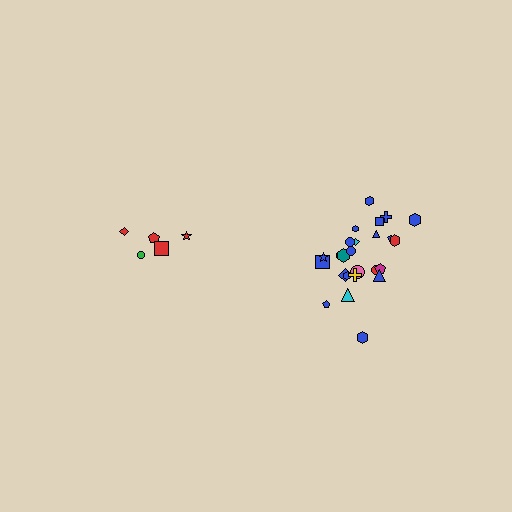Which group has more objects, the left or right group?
The right group.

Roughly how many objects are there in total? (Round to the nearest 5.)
Roughly 30 objects in total.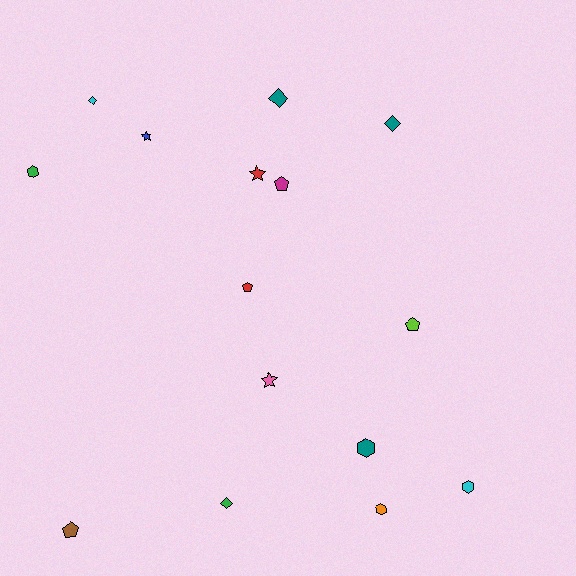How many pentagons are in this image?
There are 4 pentagons.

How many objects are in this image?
There are 15 objects.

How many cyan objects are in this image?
There are 2 cyan objects.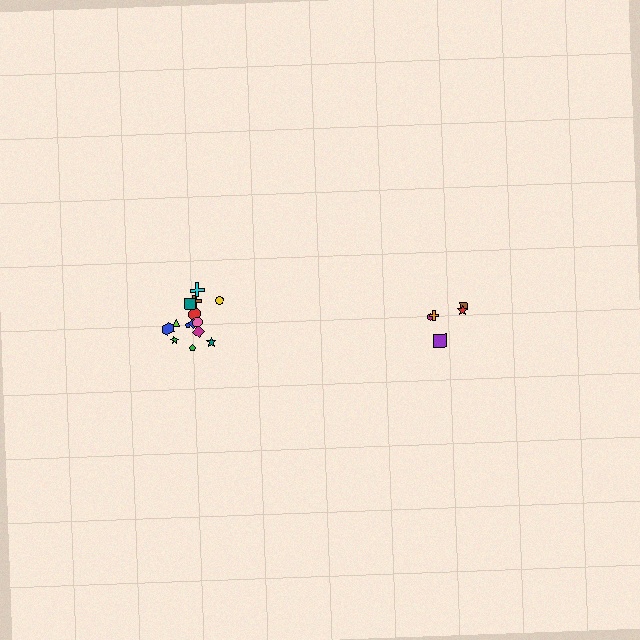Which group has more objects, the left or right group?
The left group.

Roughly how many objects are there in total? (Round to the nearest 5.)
Roughly 20 objects in total.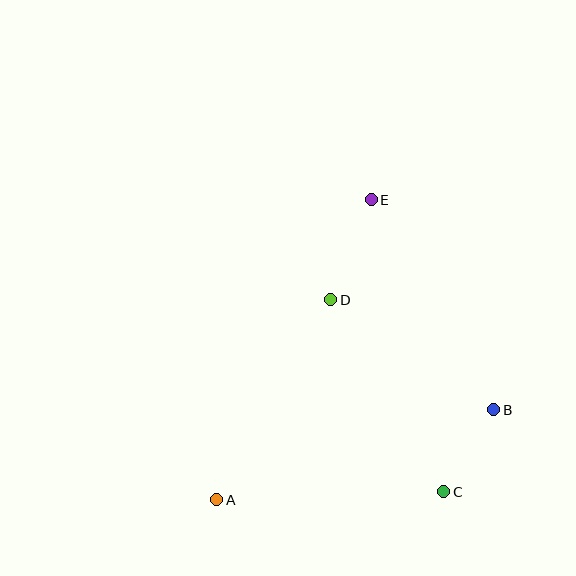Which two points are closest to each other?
Points B and C are closest to each other.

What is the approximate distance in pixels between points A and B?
The distance between A and B is approximately 291 pixels.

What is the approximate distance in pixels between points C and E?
The distance between C and E is approximately 301 pixels.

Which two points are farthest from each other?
Points A and E are farthest from each other.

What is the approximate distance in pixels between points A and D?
The distance between A and D is approximately 230 pixels.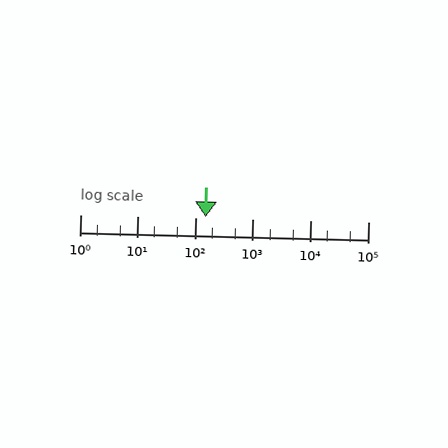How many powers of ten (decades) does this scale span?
The scale spans 5 decades, from 1 to 100000.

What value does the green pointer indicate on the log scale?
The pointer indicates approximately 150.